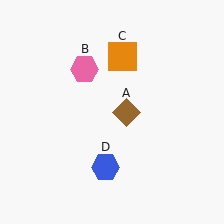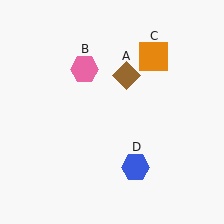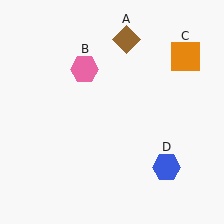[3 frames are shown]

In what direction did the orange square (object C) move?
The orange square (object C) moved right.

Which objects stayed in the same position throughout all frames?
Pink hexagon (object B) remained stationary.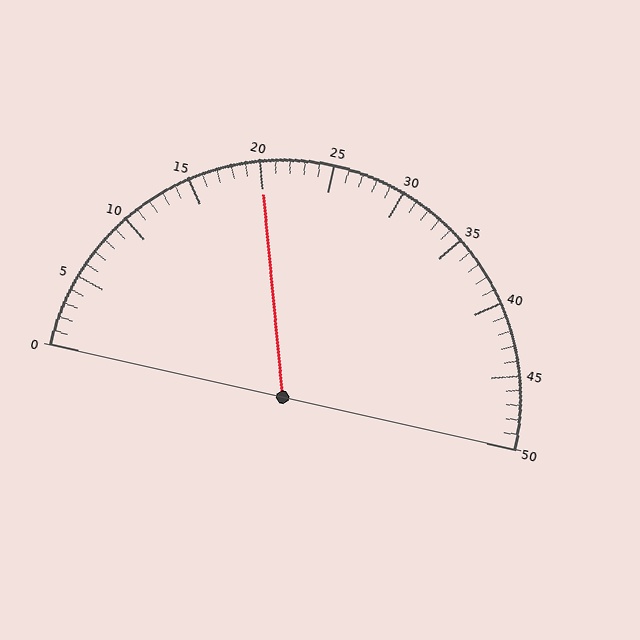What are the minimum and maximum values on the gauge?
The gauge ranges from 0 to 50.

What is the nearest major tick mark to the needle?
The nearest major tick mark is 20.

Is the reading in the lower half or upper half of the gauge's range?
The reading is in the lower half of the range (0 to 50).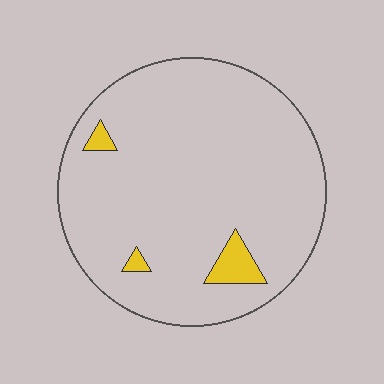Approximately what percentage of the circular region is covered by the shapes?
Approximately 5%.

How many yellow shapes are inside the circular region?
3.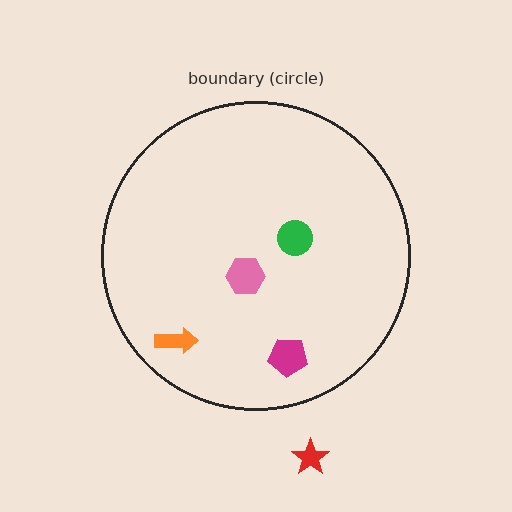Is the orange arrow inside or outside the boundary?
Inside.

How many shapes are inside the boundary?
4 inside, 1 outside.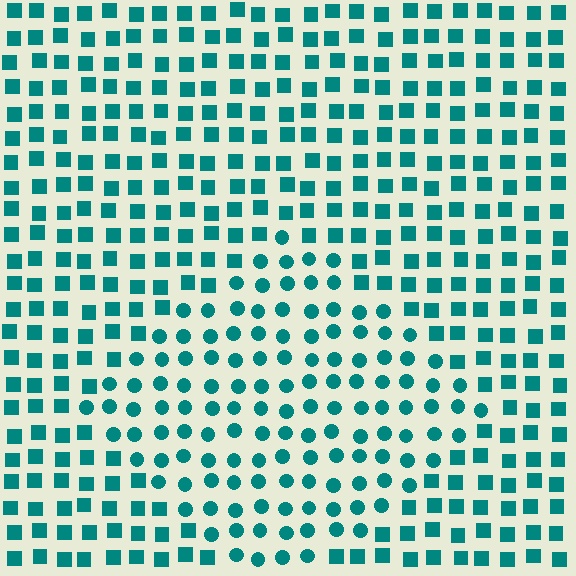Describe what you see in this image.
The image is filled with small teal elements arranged in a uniform grid. A diamond-shaped region contains circles, while the surrounding area contains squares. The boundary is defined purely by the change in element shape.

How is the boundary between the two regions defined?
The boundary is defined by a change in element shape: circles inside vs. squares outside. All elements share the same color and spacing.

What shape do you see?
I see a diamond.